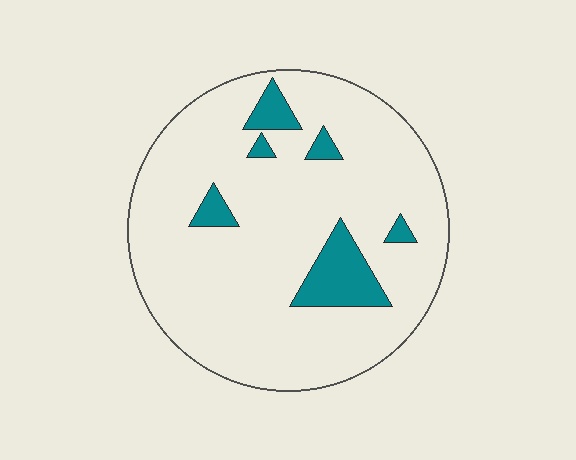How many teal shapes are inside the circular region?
6.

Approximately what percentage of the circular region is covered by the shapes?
Approximately 10%.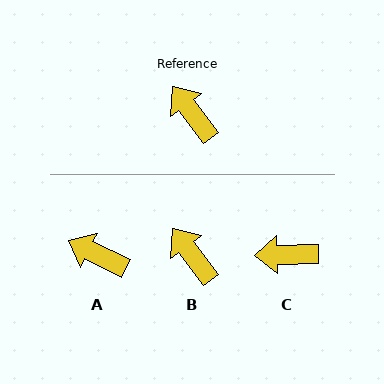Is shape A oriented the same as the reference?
No, it is off by about 27 degrees.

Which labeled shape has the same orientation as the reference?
B.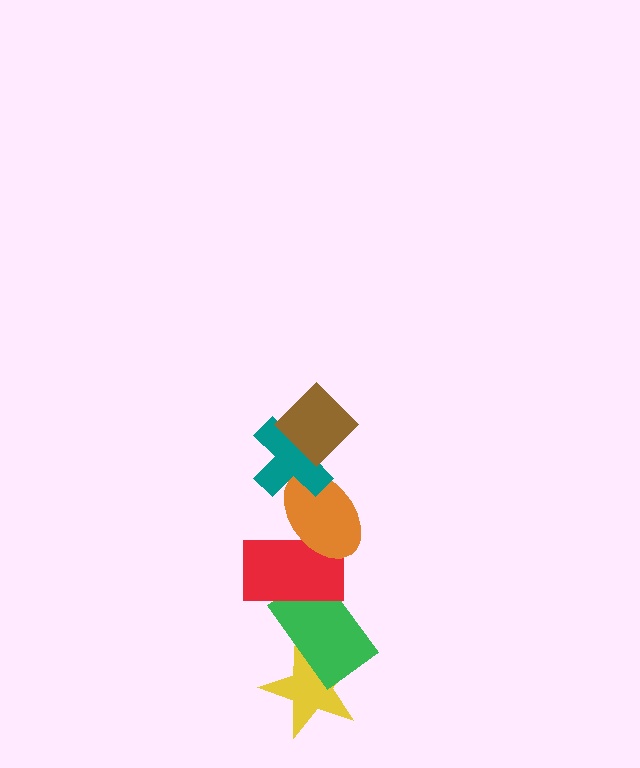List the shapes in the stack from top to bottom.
From top to bottom: the brown diamond, the teal cross, the orange ellipse, the red rectangle, the green rectangle, the yellow star.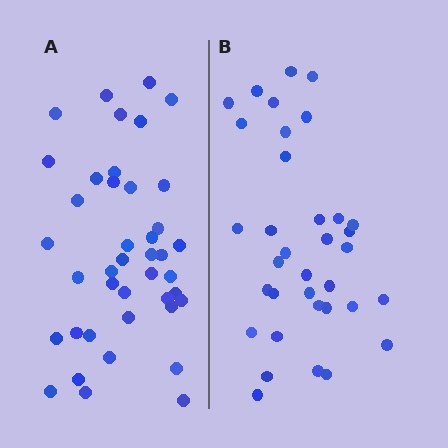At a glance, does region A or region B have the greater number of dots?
Region A (the left region) has more dots.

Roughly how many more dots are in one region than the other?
Region A has about 6 more dots than region B.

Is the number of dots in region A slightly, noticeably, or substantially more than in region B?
Region A has only slightly more — the two regions are fairly close. The ratio is roughly 1.2 to 1.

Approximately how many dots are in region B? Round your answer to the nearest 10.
About 40 dots. (The exact count is 35, which rounds to 40.)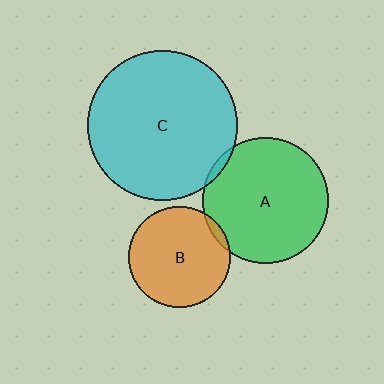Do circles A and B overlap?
Yes.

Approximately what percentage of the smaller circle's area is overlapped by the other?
Approximately 5%.